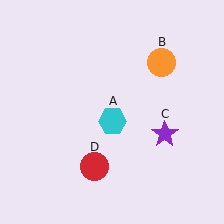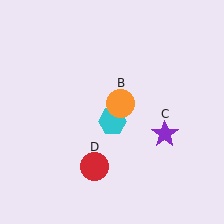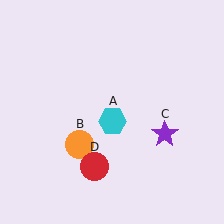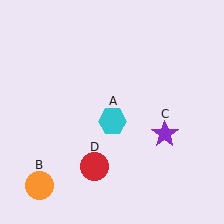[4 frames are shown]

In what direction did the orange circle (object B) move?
The orange circle (object B) moved down and to the left.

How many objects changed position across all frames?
1 object changed position: orange circle (object B).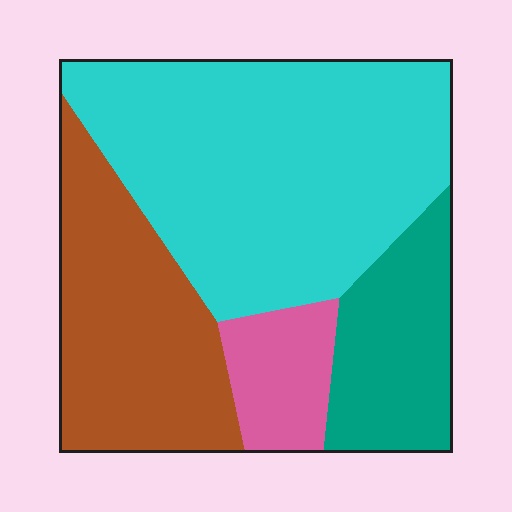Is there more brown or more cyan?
Cyan.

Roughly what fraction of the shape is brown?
Brown covers 26% of the shape.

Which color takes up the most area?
Cyan, at roughly 50%.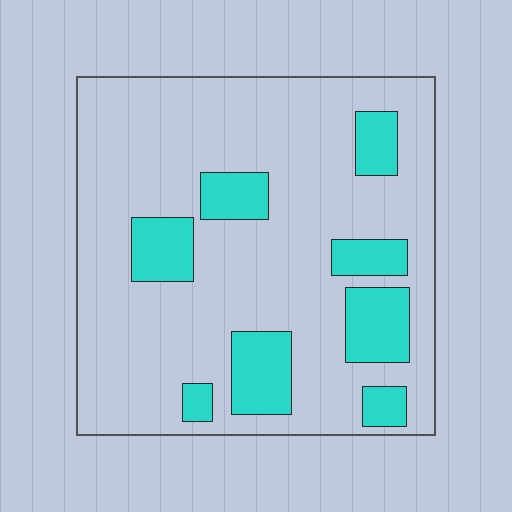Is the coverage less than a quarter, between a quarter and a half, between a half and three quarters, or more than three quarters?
Less than a quarter.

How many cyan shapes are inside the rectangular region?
8.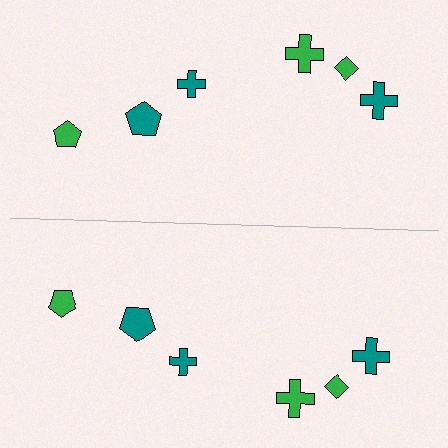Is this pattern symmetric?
Yes, this pattern has bilateral (reflection) symmetry.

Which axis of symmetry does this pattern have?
The pattern has a horizontal axis of symmetry running through the center of the image.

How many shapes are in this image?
There are 12 shapes in this image.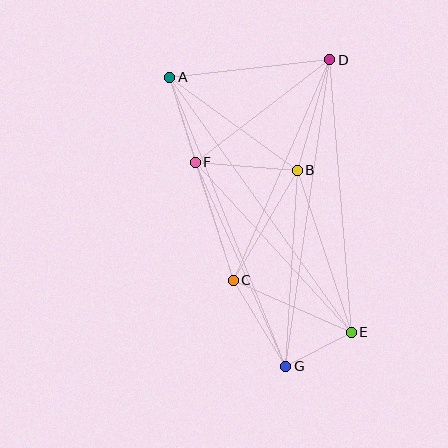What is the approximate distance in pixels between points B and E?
The distance between B and E is approximately 171 pixels.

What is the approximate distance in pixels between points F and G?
The distance between F and G is approximately 223 pixels.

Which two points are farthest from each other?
Points A and E are farthest from each other.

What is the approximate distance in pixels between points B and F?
The distance between B and F is approximately 102 pixels.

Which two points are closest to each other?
Points E and G are closest to each other.